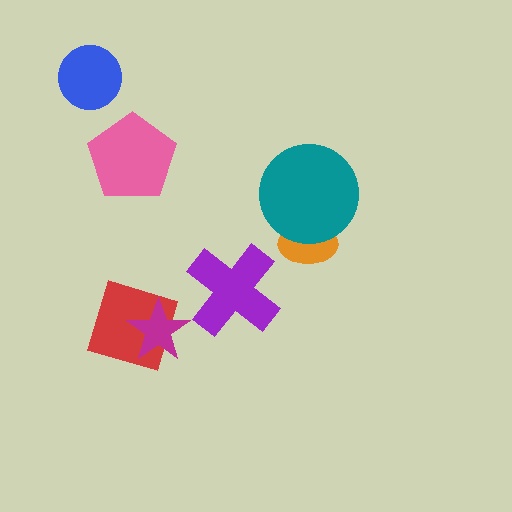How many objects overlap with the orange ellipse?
1 object overlaps with the orange ellipse.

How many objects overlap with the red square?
1 object overlaps with the red square.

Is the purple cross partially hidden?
No, no other shape covers it.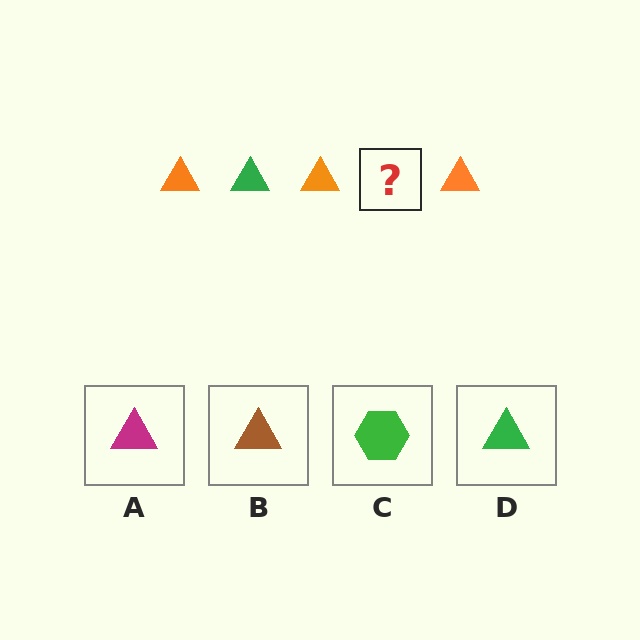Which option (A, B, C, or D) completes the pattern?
D.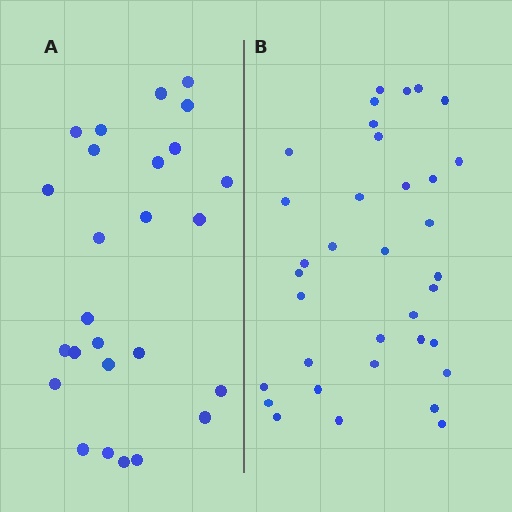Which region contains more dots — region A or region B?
Region B (the right region) has more dots.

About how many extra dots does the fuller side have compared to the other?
Region B has roughly 8 or so more dots than region A.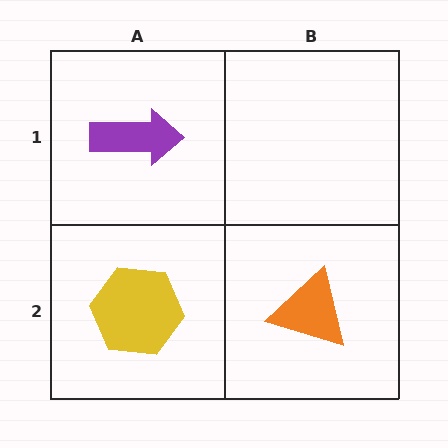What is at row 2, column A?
A yellow hexagon.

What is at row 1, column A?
A purple arrow.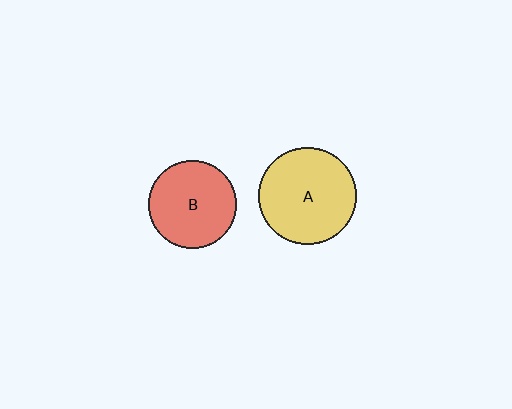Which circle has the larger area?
Circle A (yellow).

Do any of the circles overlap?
No, none of the circles overlap.